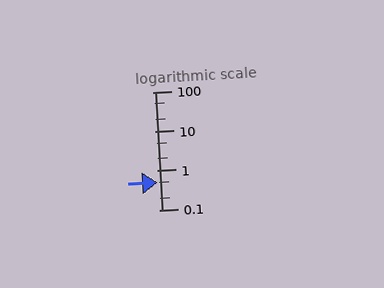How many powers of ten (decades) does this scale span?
The scale spans 3 decades, from 0.1 to 100.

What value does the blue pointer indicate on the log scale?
The pointer indicates approximately 0.51.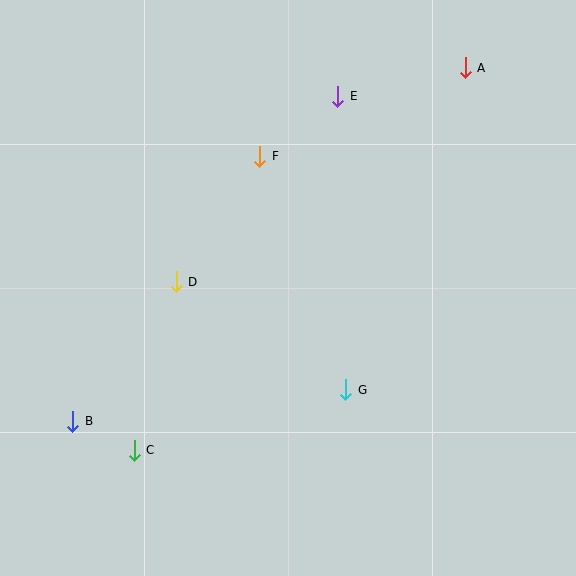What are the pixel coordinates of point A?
Point A is at (465, 68).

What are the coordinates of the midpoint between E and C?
The midpoint between E and C is at (236, 273).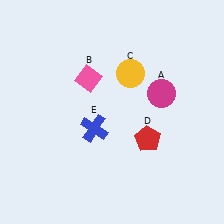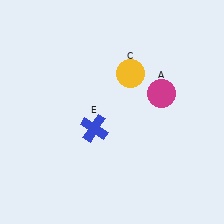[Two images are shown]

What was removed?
The red pentagon (D), the pink diamond (B) were removed in Image 2.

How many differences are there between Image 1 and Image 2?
There are 2 differences between the two images.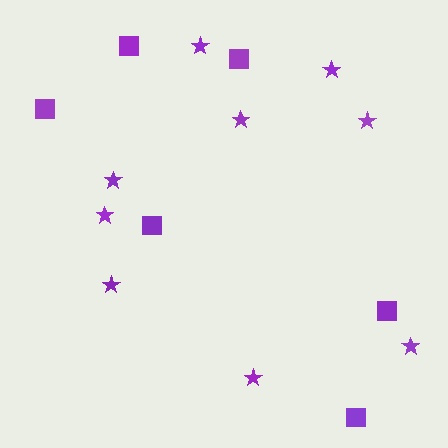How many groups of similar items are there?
There are 2 groups: one group of stars (9) and one group of squares (6).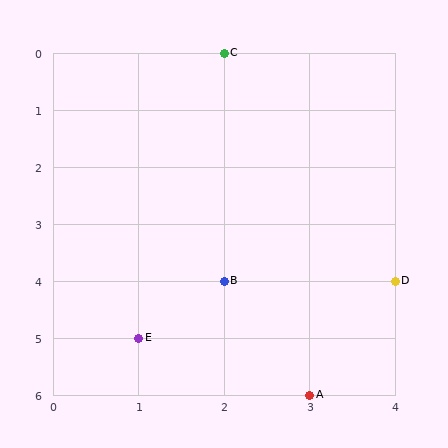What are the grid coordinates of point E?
Point E is at grid coordinates (1, 5).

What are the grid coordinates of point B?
Point B is at grid coordinates (2, 4).